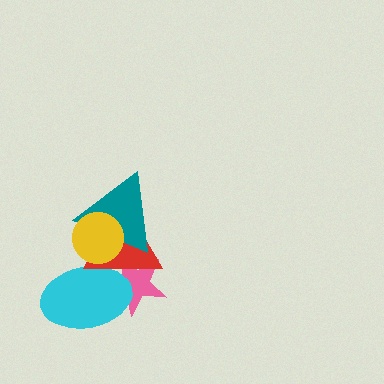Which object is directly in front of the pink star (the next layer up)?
The cyan ellipse is directly in front of the pink star.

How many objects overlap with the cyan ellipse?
3 objects overlap with the cyan ellipse.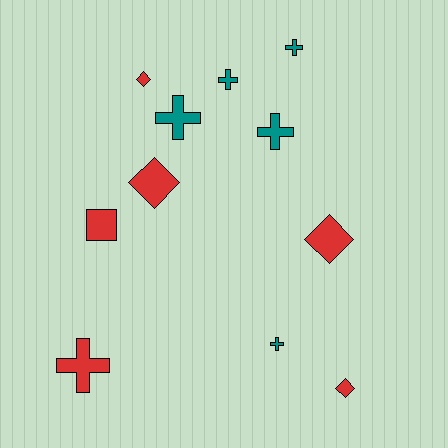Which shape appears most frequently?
Cross, with 6 objects.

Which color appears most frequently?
Red, with 6 objects.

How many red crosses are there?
There is 1 red cross.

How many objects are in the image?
There are 11 objects.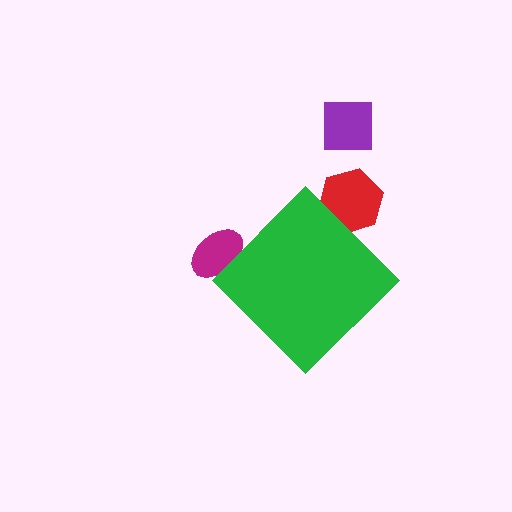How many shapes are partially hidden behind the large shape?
2 shapes are partially hidden.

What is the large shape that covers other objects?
A green diamond.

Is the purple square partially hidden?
No, the purple square is fully visible.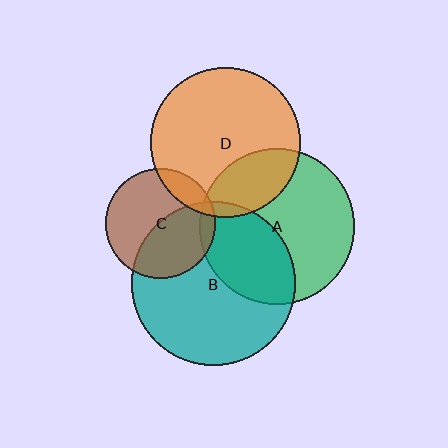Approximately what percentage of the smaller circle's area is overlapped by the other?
Approximately 15%.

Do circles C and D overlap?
Yes.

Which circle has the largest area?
Circle B (teal).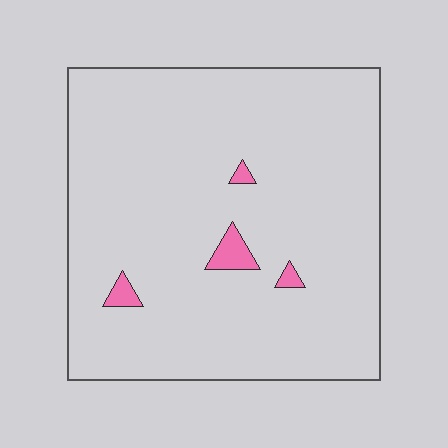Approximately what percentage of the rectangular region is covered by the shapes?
Approximately 5%.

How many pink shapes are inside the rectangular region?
4.